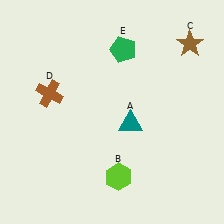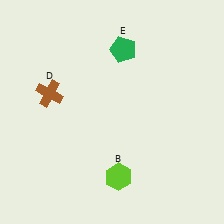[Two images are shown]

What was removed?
The brown star (C), the teal triangle (A) were removed in Image 2.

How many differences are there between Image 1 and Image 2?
There are 2 differences between the two images.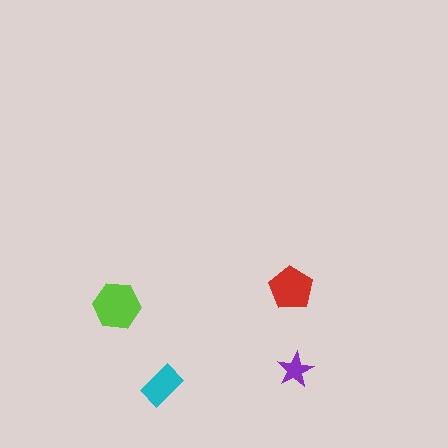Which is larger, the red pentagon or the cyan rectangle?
The red pentagon.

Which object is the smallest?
The purple star.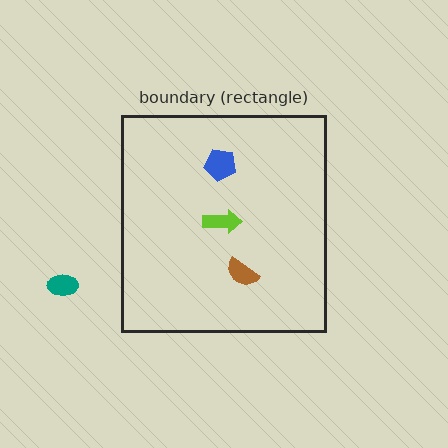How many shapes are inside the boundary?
3 inside, 1 outside.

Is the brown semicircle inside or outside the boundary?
Inside.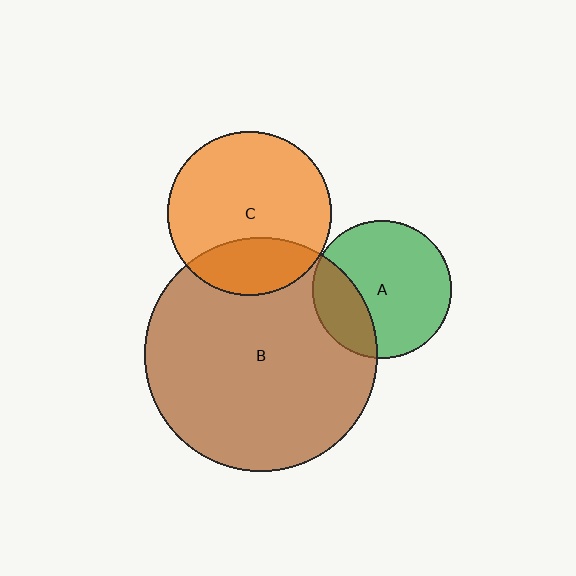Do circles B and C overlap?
Yes.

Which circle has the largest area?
Circle B (brown).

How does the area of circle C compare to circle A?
Approximately 1.4 times.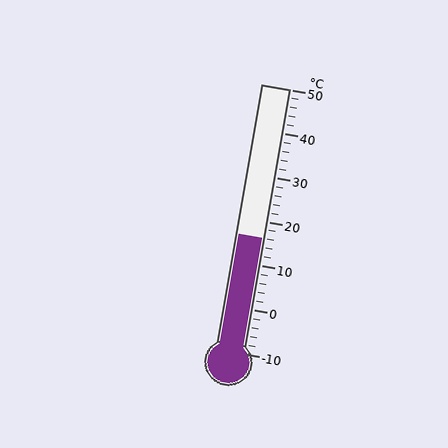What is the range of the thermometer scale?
The thermometer scale ranges from -10°C to 50°C.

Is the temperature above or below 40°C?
The temperature is below 40°C.